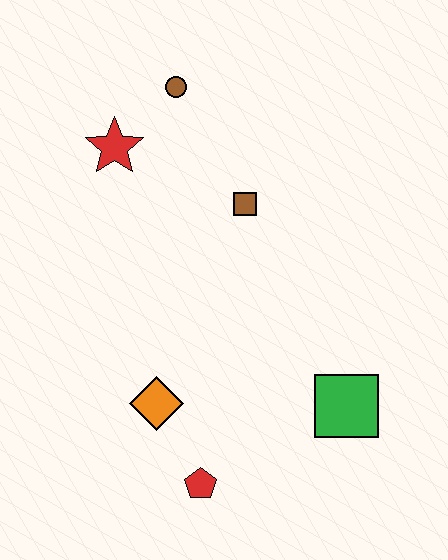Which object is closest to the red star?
The brown circle is closest to the red star.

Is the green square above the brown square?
No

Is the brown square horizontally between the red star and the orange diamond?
No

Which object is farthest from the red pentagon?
The brown circle is farthest from the red pentagon.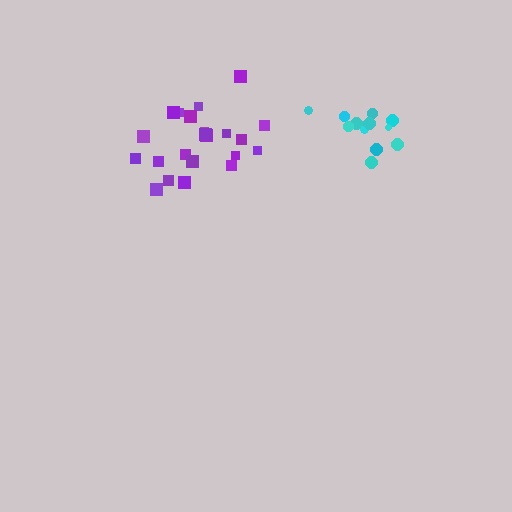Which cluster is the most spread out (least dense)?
Cyan.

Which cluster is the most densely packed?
Purple.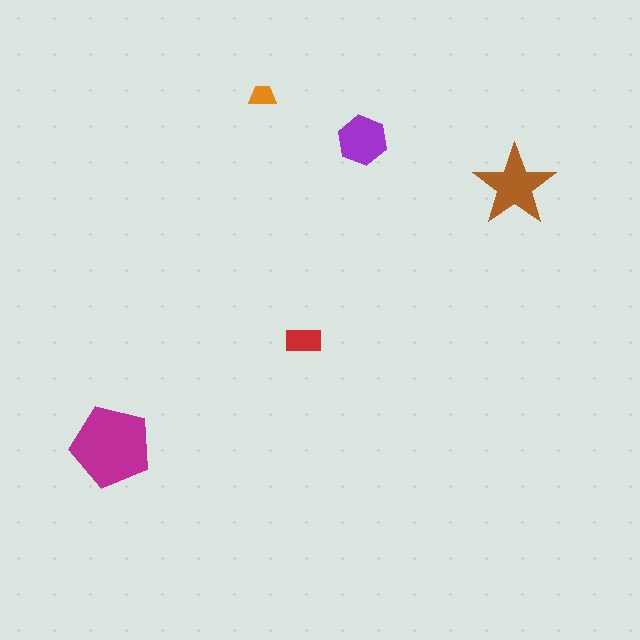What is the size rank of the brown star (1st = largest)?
2nd.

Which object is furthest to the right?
The brown star is rightmost.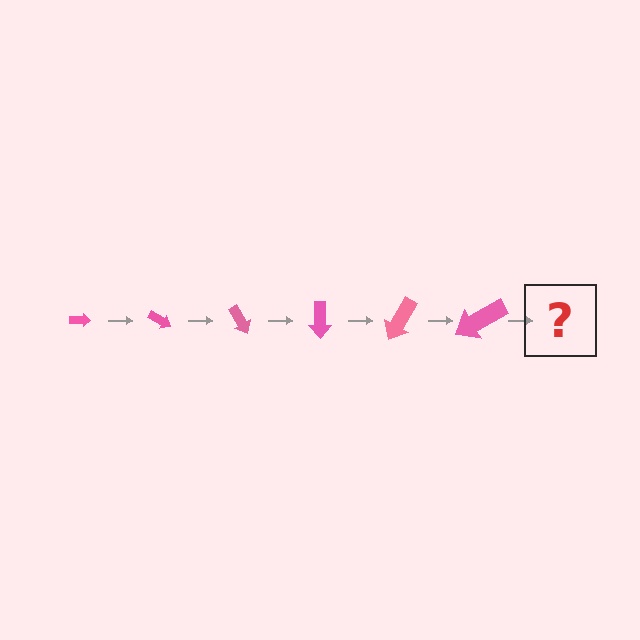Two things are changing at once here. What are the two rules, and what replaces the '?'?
The two rules are that the arrow grows larger each step and it rotates 30 degrees each step. The '?' should be an arrow, larger than the previous one and rotated 180 degrees from the start.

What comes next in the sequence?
The next element should be an arrow, larger than the previous one and rotated 180 degrees from the start.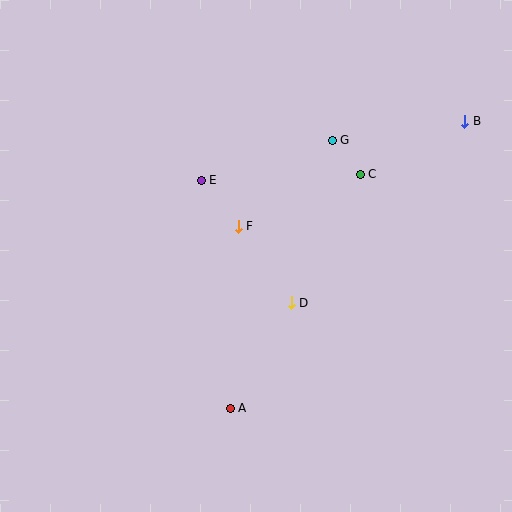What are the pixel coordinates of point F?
Point F is at (238, 226).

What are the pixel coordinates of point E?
Point E is at (201, 180).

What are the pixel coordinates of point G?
Point G is at (332, 140).